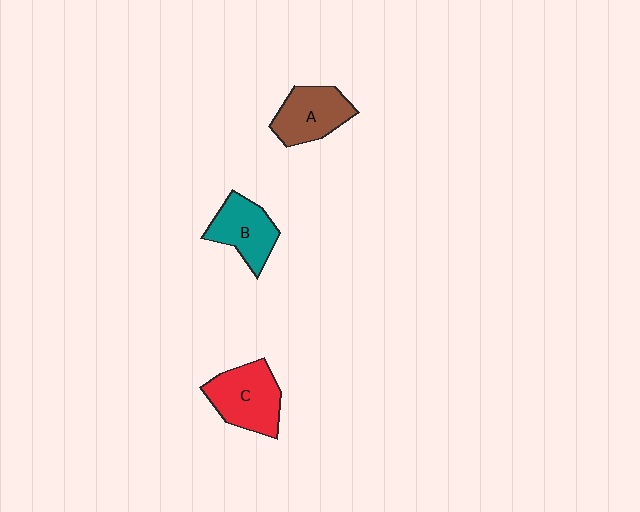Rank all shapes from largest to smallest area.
From largest to smallest: C (red), A (brown), B (teal).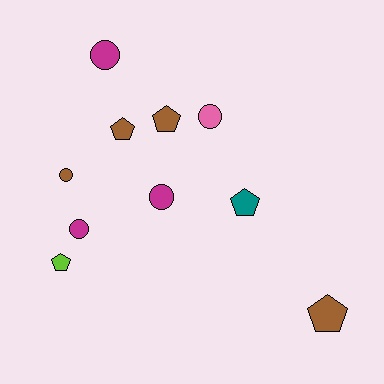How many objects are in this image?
There are 10 objects.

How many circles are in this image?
There are 5 circles.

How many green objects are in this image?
There are no green objects.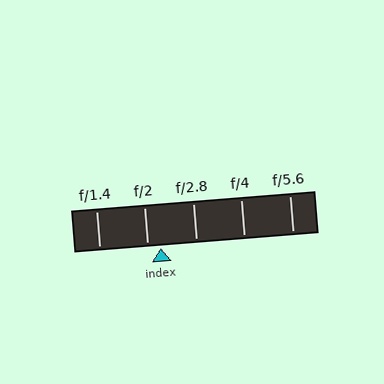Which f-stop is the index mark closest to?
The index mark is closest to f/2.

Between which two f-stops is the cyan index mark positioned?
The index mark is between f/2 and f/2.8.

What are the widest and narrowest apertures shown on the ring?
The widest aperture shown is f/1.4 and the narrowest is f/5.6.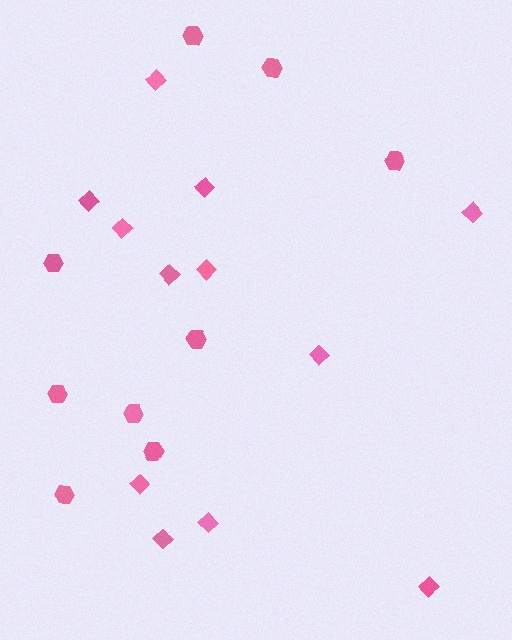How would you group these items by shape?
There are 2 groups: one group of diamonds (12) and one group of hexagons (9).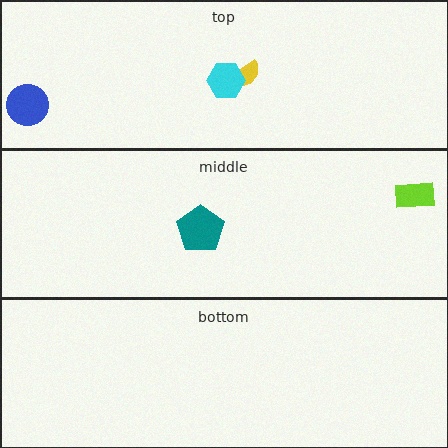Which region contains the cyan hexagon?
The top region.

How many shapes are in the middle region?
2.